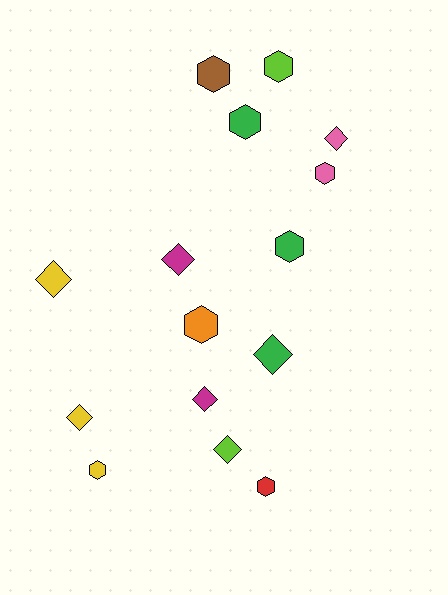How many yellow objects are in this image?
There are 3 yellow objects.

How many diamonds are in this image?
There are 7 diamonds.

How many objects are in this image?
There are 15 objects.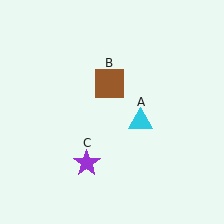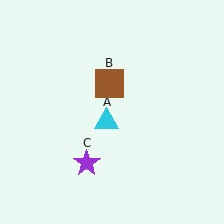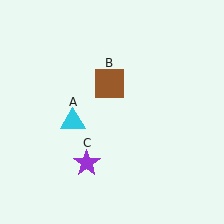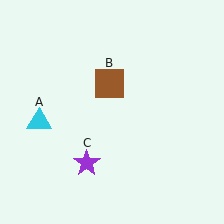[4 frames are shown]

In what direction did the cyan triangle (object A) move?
The cyan triangle (object A) moved left.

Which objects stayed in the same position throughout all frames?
Brown square (object B) and purple star (object C) remained stationary.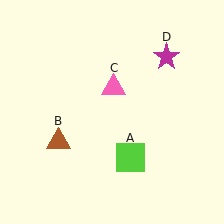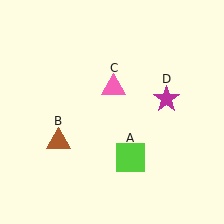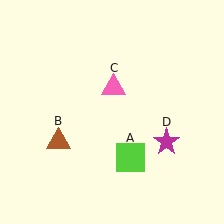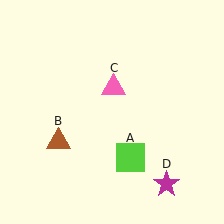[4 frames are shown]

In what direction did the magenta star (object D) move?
The magenta star (object D) moved down.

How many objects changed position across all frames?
1 object changed position: magenta star (object D).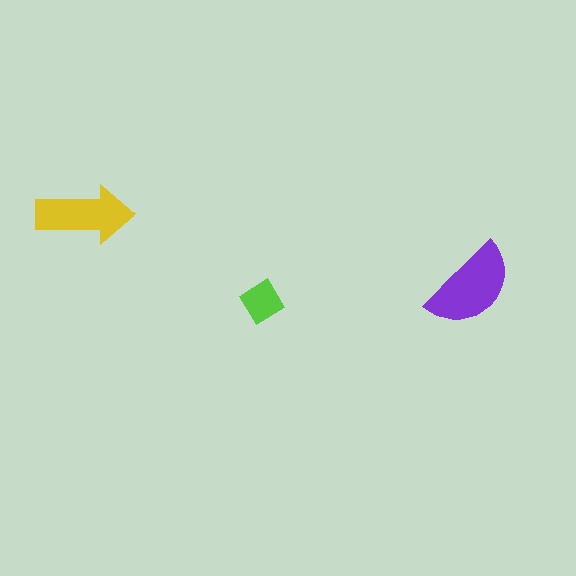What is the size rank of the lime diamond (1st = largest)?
3rd.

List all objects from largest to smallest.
The purple semicircle, the yellow arrow, the lime diamond.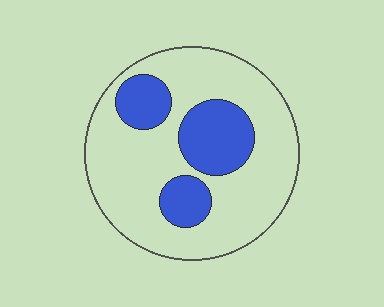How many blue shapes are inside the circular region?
3.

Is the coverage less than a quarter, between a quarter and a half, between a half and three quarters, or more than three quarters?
Between a quarter and a half.